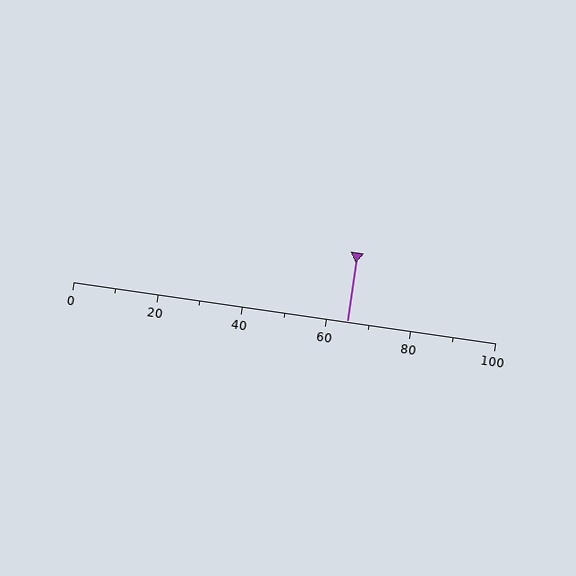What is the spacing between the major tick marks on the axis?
The major ticks are spaced 20 apart.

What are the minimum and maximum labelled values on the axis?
The axis runs from 0 to 100.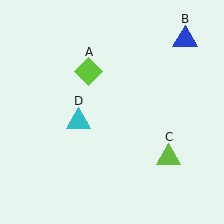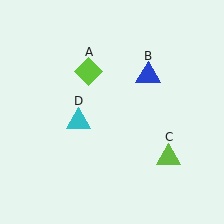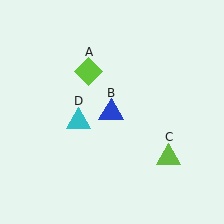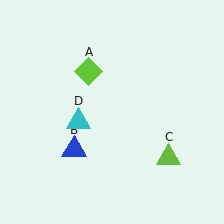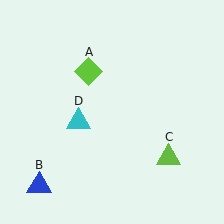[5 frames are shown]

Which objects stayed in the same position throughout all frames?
Lime diamond (object A) and lime triangle (object C) and cyan triangle (object D) remained stationary.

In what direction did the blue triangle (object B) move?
The blue triangle (object B) moved down and to the left.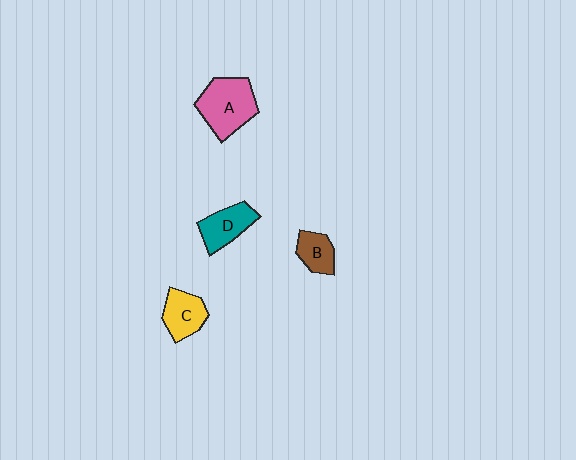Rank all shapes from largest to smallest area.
From largest to smallest: A (pink), D (teal), C (yellow), B (brown).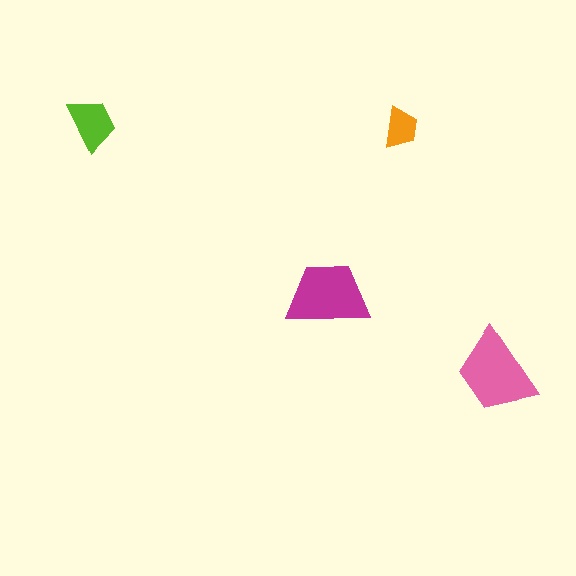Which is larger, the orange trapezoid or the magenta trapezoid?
The magenta one.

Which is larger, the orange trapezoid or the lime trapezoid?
The lime one.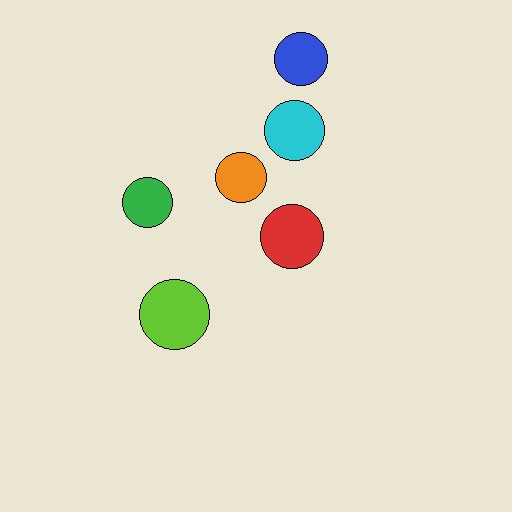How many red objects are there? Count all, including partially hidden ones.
There is 1 red object.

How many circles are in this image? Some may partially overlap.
There are 6 circles.